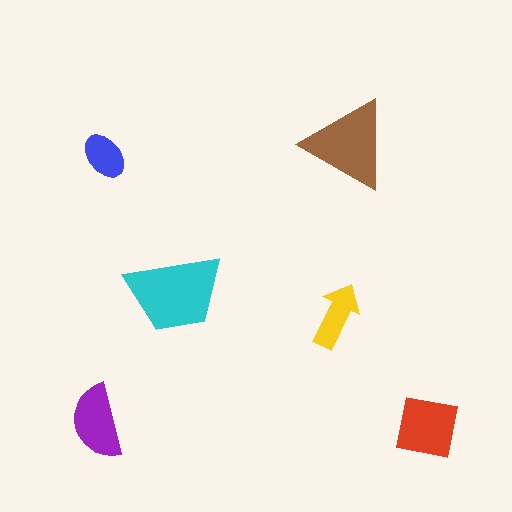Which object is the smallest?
The blue ellipse.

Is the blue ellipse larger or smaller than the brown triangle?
Smaller.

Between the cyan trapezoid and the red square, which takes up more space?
The cyan trapezoid.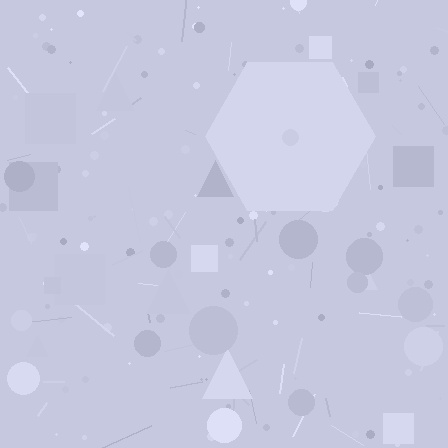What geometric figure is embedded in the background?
A hexagon is embedded in the background.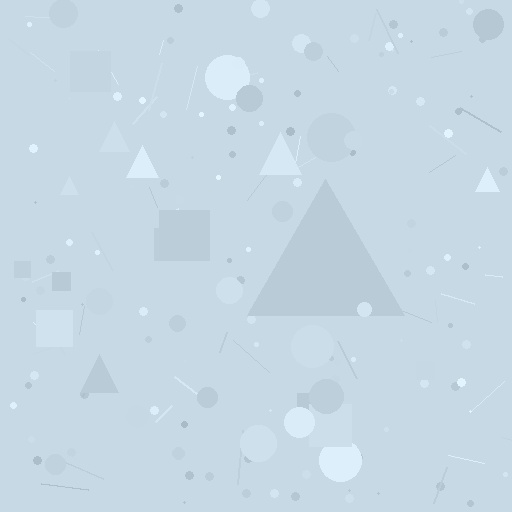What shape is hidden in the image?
A triangle is hidden in the image.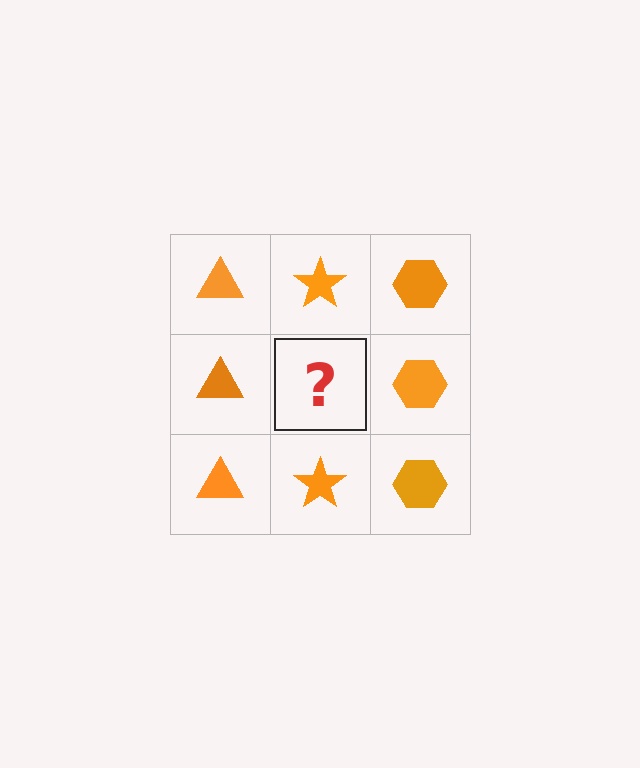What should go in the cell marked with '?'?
The missing cell should contain an orange star.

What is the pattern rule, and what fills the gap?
The rule is that each column has a consistent shape. The gap should be filled with an orange star.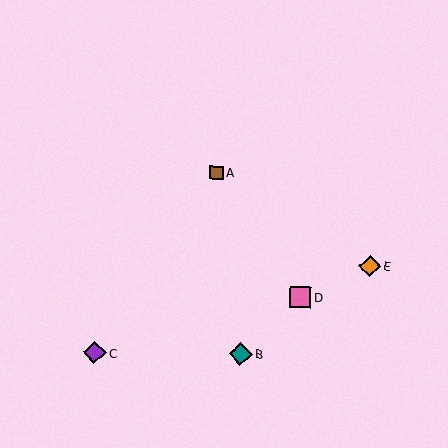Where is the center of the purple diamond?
The center of the purple diamond is at (95, 352).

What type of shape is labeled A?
Shape A is a brown square.